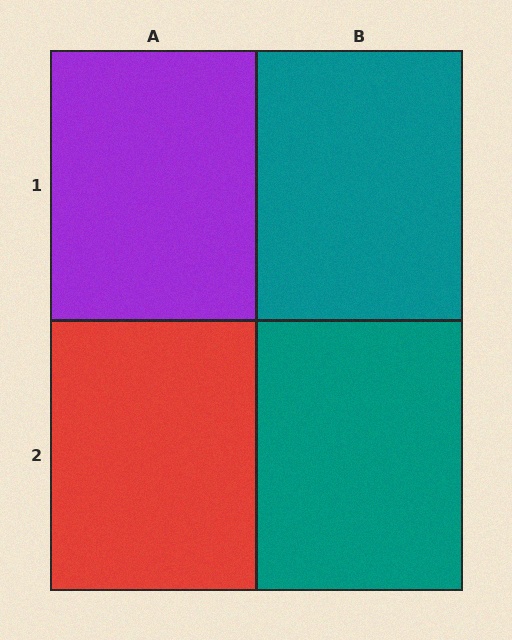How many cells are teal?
2 cells are teal.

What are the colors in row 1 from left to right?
Purple, teal.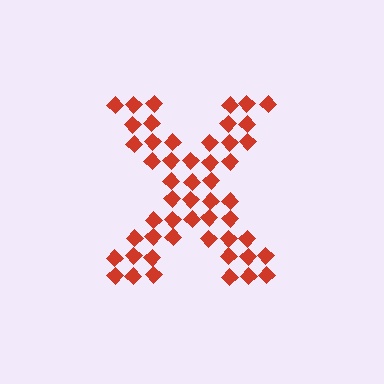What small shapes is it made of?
It is made of small diamonds.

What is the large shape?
The large shape is the letter X.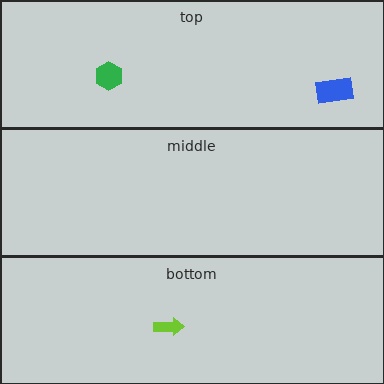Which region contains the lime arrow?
The bottom region.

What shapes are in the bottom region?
The lime arrow.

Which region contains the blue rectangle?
The top region.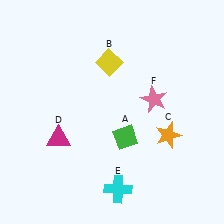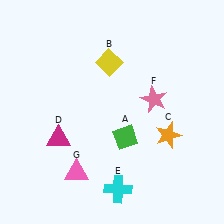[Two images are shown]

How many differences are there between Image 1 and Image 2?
There is 1 difference between the two images.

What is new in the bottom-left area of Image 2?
A pink triangle (G) was added in the bottom-left area of Image 2.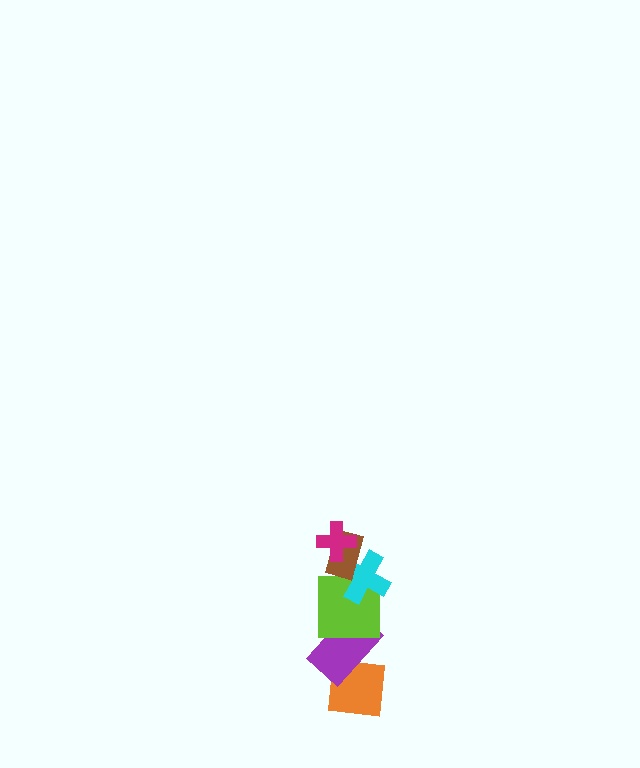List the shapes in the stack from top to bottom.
From top to bottom: the magenta cross, the brown rectangle, the cyan cross, the lime square, the purple rectangle, the orange square.